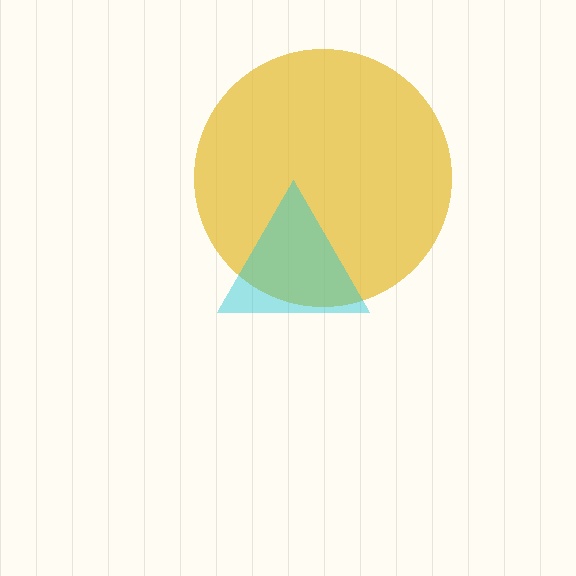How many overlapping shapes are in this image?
There are 2 overlapping shapes in the image.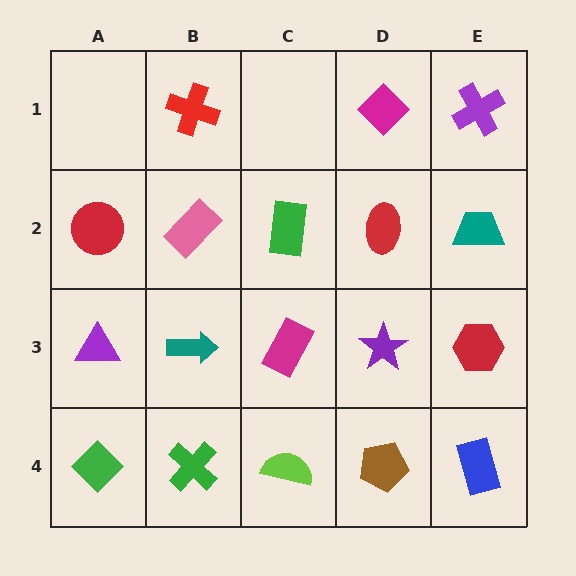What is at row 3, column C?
A magenta rectangle.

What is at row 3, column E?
A red hexagon.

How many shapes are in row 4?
5 shapes.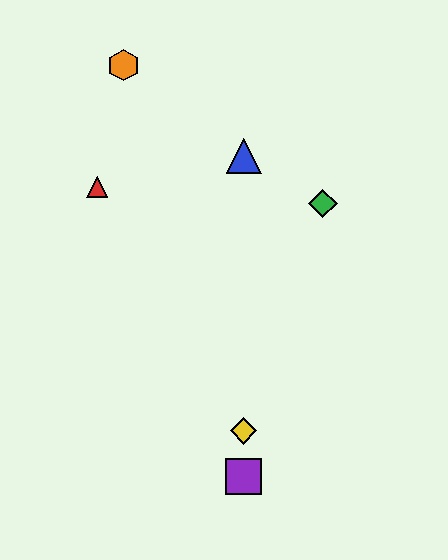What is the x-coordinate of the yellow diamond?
The yellow diamond is at x≈244.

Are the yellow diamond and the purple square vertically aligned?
Yes, both are at x≈244.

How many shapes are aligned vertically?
3 shapes (the blue triangle, the yellow diamond, the purple square) are aligned vertically.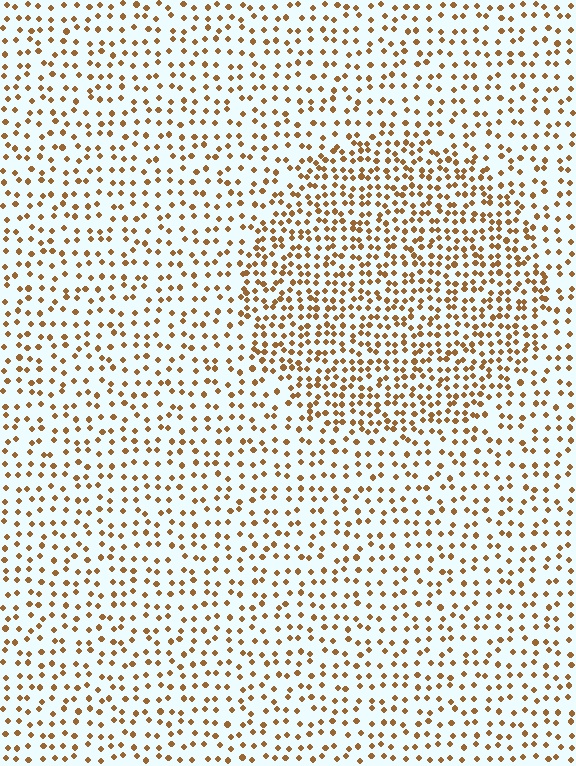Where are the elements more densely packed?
The elements are more densely packed inside the circle boundary.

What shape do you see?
I see a circle.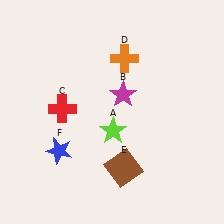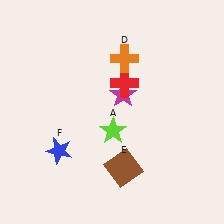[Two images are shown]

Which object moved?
The red cross (C) moved right.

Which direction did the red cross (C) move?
The red cross (C) moved right.